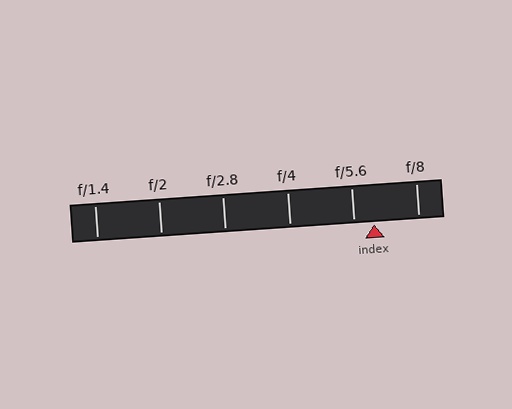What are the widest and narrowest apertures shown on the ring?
The widest aperture shown is f/1.4 and the narrowest is f/8.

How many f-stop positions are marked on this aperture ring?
There are 6 f-stop positions marked.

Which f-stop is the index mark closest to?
The index mark is closest to f/5.6.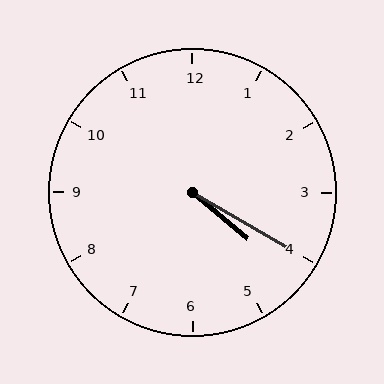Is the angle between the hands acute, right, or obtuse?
It is acute.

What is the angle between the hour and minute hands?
Approximately 10 degrees.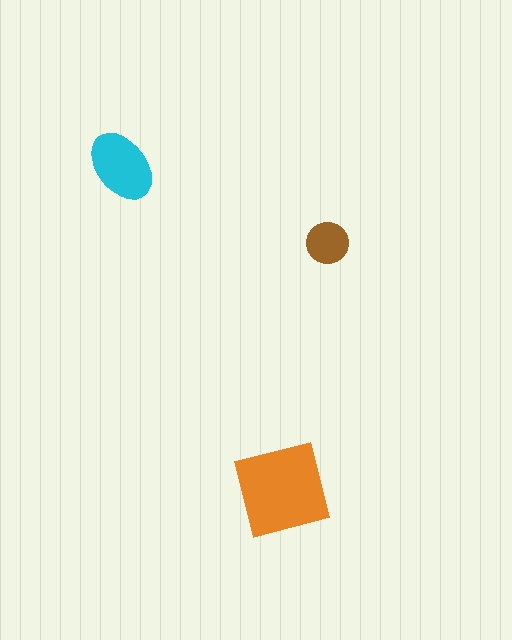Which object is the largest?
The orange square.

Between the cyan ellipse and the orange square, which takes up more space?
The orange square.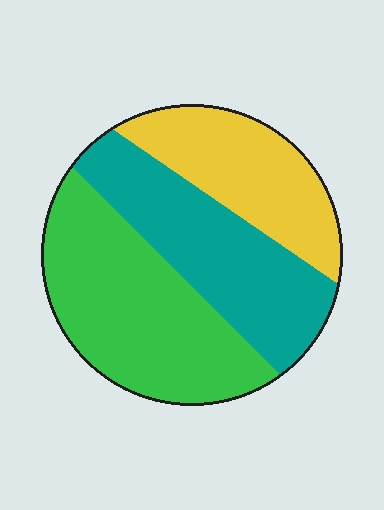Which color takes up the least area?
Yellow, at roughly 25%.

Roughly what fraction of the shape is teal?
Teal covers 33% of the shape.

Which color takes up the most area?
Green, at roughly 40%.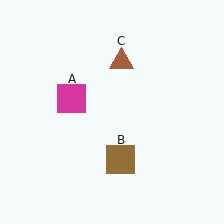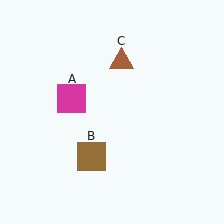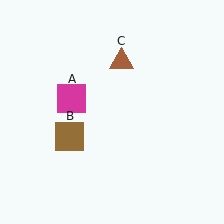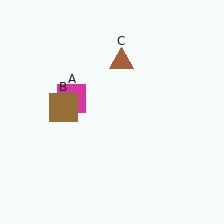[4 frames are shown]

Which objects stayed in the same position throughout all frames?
Magenta square (object A) and brown triangle (object C) remained stationary.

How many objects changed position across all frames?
1 object changed position: brown square (object B).